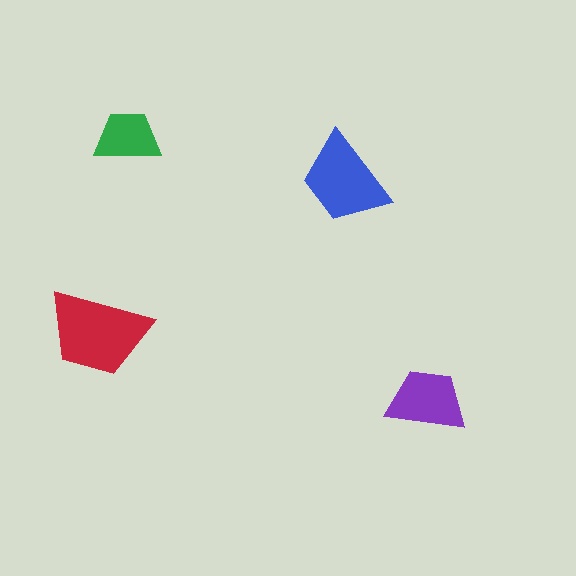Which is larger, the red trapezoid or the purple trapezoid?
The red one.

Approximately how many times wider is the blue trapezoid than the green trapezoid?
About 1.5 times wider.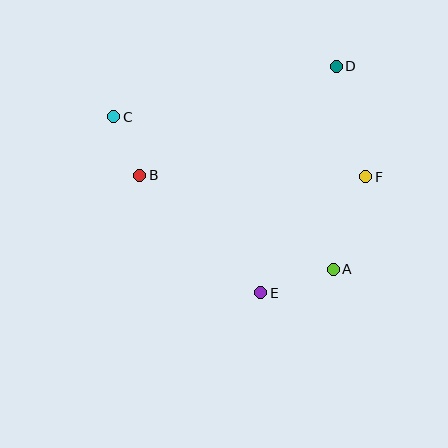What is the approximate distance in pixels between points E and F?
The distance between E and F is approximately 156 pixels.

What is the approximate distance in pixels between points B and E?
The distance between B and E is approximately 169 pixels.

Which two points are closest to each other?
Points B and C are closest to each other.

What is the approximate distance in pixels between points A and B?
The distance between A and B is approximately 215 pixels.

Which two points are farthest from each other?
Points A and C are farthest from each other.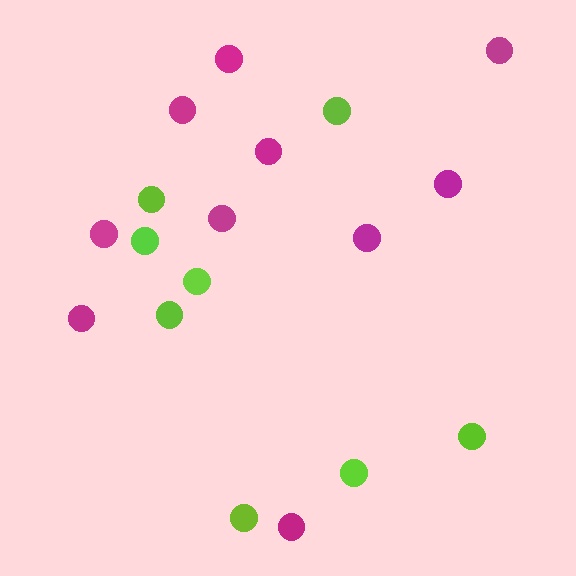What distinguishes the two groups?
There are 2 groups: one group of lime circles (8) and one group of magenta circles (10).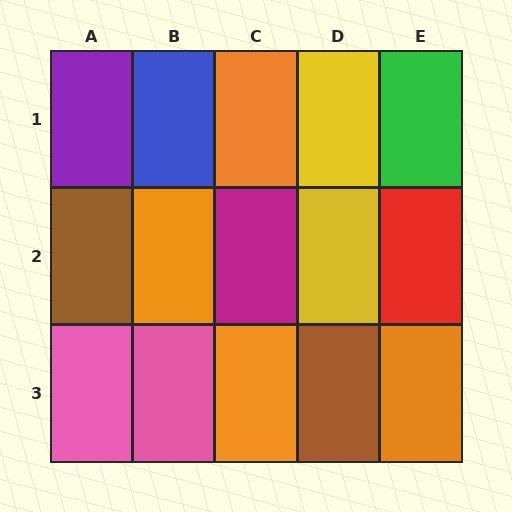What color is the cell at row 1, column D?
Yellow.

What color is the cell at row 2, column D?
Yellow.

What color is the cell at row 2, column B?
Orange.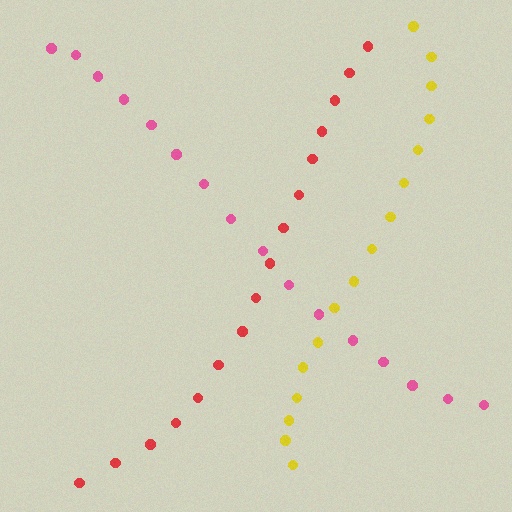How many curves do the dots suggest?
There are 3 distinct paths.